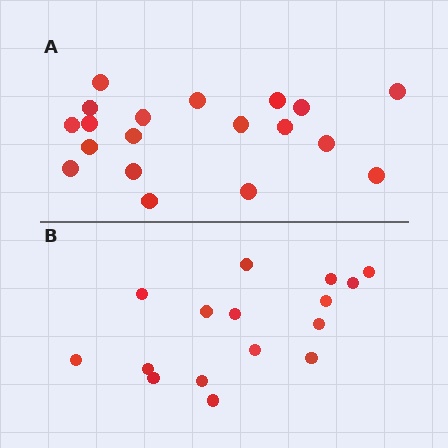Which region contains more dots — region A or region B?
Region A (the top region) has more dots.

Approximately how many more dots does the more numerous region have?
Region A has just a few more — roughly 2 or 3 more dots than region B.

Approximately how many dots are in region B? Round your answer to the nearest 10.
About 20 dots. (The exact count is 16, which rounds to 20.)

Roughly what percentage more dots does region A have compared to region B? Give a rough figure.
About 20% more.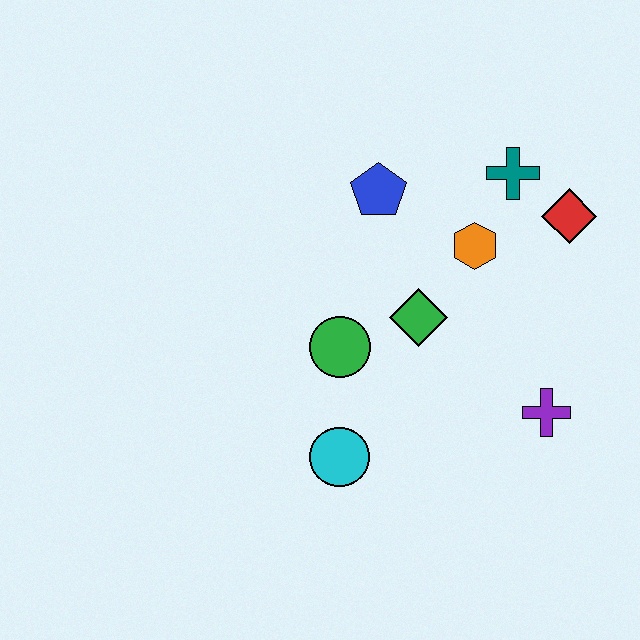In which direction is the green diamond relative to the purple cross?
The green diamond is to the left of the purple cross.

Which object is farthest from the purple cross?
The blue pentagon is farthest from the purple cross.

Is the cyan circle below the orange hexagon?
Yes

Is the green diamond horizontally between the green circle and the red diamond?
Yes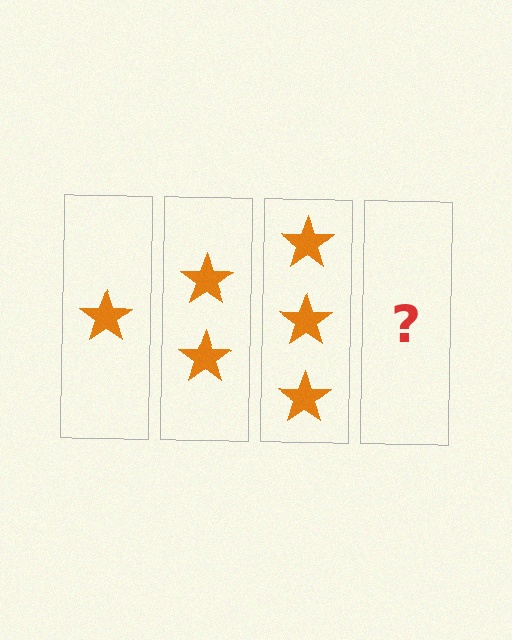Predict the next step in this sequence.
The next step is 4 stars.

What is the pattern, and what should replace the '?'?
The pattern is that each step adds one more star. The '?' should be 4 stars.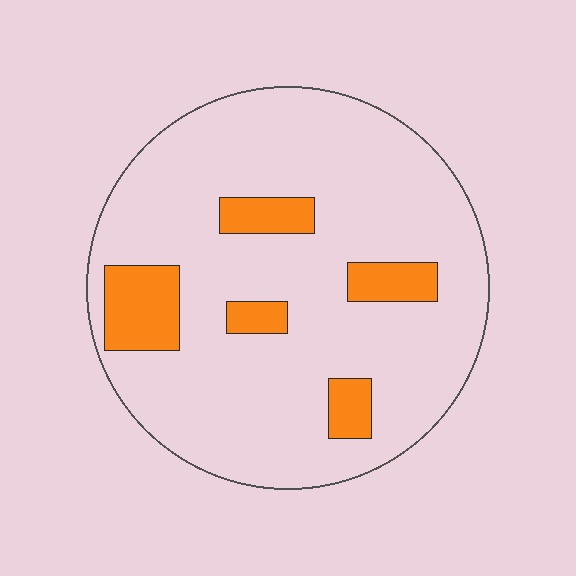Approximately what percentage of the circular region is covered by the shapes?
Approximately 15%.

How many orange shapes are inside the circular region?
5.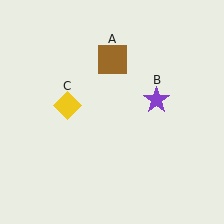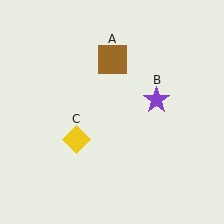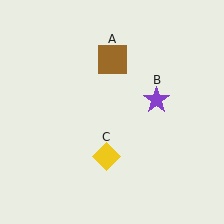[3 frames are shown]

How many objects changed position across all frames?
1 object changed position: yellow diamond (object C).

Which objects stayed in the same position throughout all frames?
Brown square (object A) and purple star (object B) remained stationary.